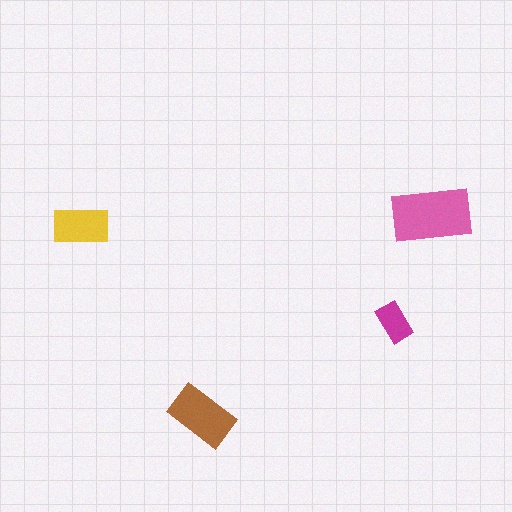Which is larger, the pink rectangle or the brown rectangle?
The pink one.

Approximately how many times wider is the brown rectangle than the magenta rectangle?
About 1.5 times wider.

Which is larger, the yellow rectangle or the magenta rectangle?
The yellow one.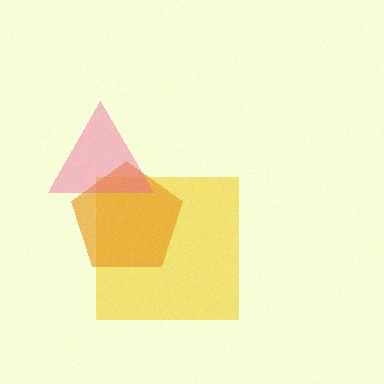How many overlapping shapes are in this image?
There are 3 overlapping shapes in the image.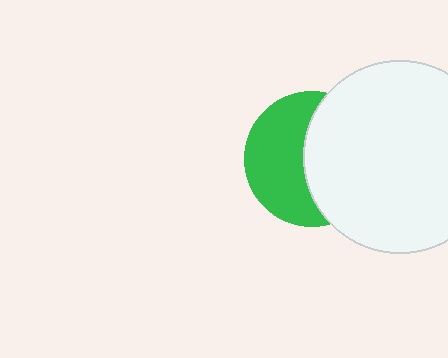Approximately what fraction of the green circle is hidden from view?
Roughly 50% of the green circle is hidden behind the white circle.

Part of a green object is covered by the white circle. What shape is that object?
It is a circle.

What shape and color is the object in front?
The object in front is a white circle.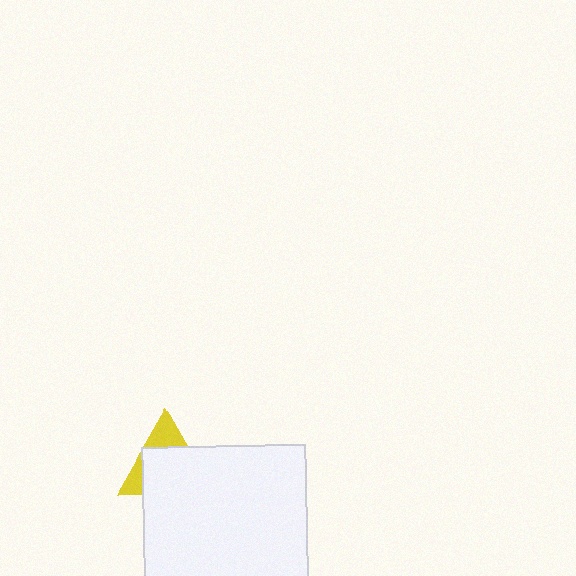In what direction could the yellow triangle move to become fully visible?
The yellow triangle could move up. That would shift it out from behind the white square entirely.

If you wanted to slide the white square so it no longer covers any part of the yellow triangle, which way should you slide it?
Slide it down — that is the most direct way to separate the two shapes.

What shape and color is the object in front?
The object in front is a white square.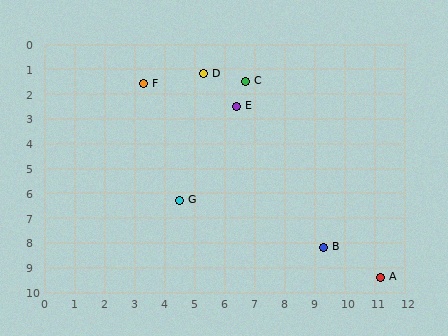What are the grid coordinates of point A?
Point A is at approximately (11.2, 9.4).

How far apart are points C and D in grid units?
Points C and D are about 1.4 grid units apart.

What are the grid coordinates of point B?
Point B is at approximately (9.3, 8.2).